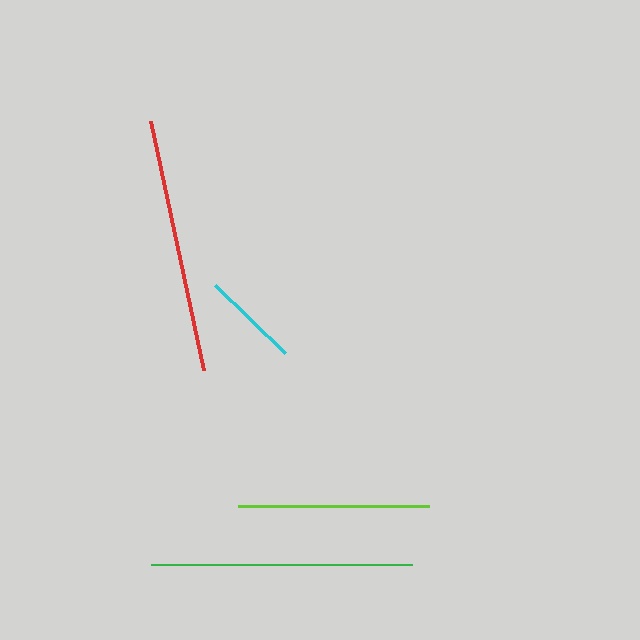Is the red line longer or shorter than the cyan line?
The red line is longer than the cyan line.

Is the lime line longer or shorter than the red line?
The red line is longer than the lime line.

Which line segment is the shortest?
The cyan line is the shortest at approximately 98 pixels.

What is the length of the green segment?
The green segment is approximately 262 pixels long.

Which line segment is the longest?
The green line is the longest at approximately 262 pixels.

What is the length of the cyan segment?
The cyan segment is approximately 98 pixels long.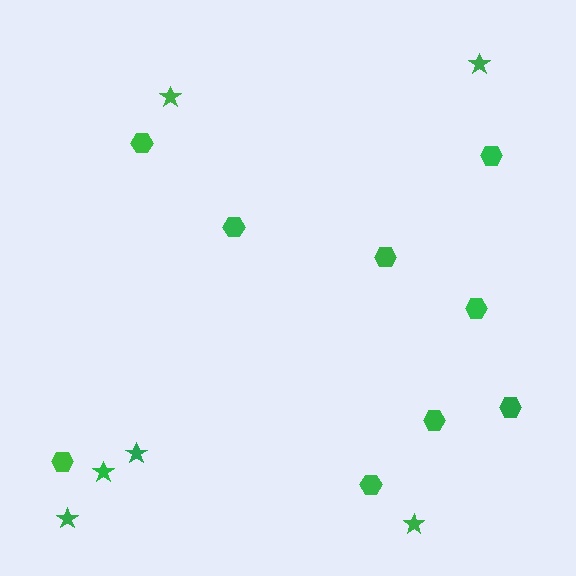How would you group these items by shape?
There are 2 groups: one group of hexagons (9) and one group of stars (6).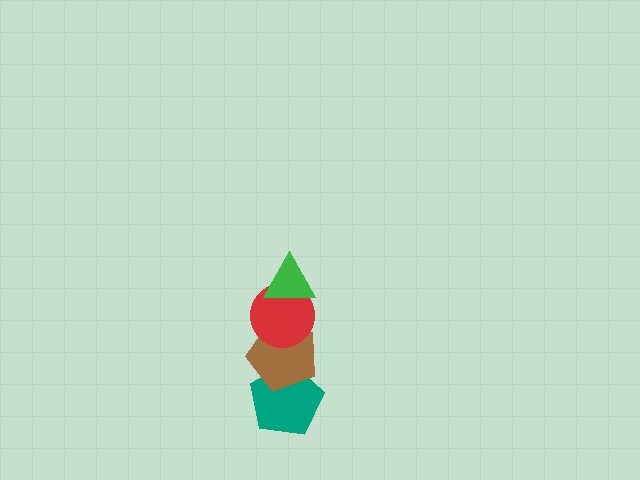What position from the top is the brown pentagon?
The brown pentagon is 3rd from the top.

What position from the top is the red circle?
The red circle is 2nd from the top.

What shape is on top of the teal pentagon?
The brown pentagon is on top of the teal pentagon.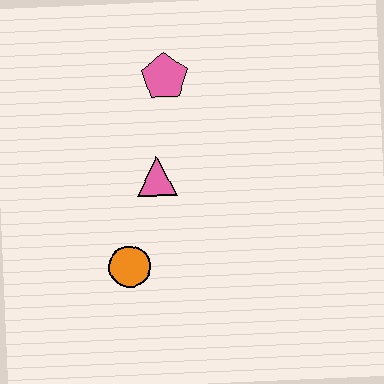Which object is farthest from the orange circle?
The pink pentagon is farthest from the orange circle.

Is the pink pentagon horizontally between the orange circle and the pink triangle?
No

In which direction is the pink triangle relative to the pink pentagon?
The pink triangle is below the pink pentagon.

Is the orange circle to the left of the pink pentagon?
Yes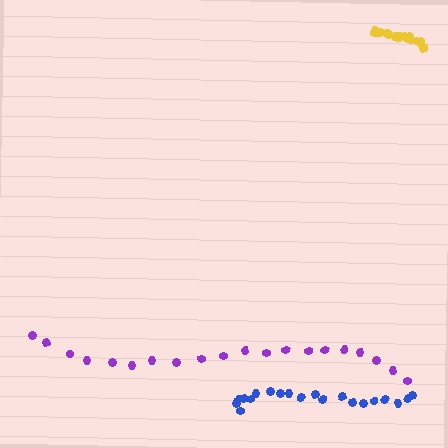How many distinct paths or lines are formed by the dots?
There are 3 distinct paths.